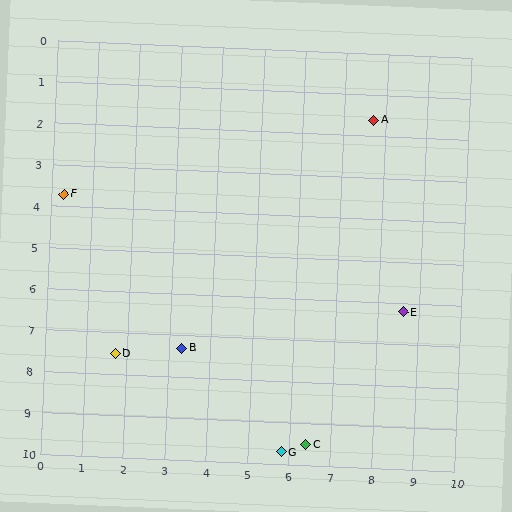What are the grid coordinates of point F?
Point F is at approximately (0.3, 3.7).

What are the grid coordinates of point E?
Point E is at approximately (8.6, 6.2).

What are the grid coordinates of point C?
Point C is at approximately (6.4, 9.5).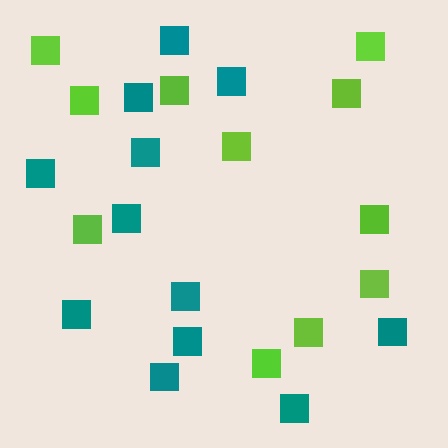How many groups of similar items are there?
There are 2 groups: one group of teal squares (12) and one group of lime squares (11).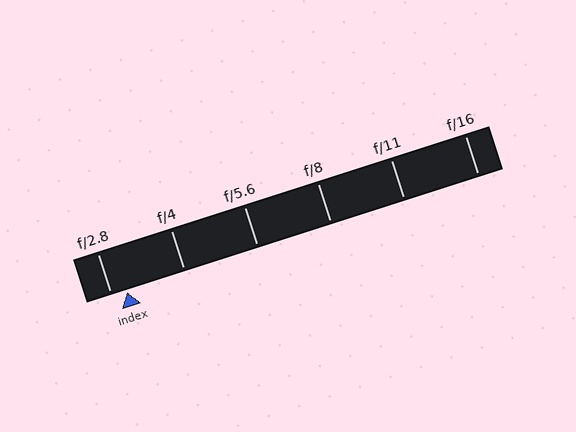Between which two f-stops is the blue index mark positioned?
The index mark is between f/2.8 and f/4.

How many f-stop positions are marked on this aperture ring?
There are 6 f-stop positions marked.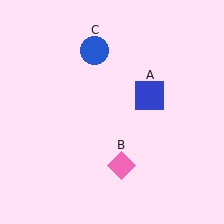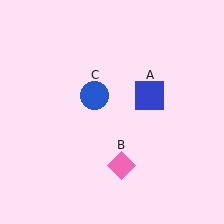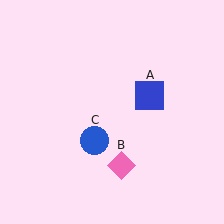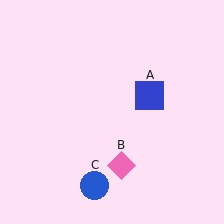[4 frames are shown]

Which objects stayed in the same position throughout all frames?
Blue square (object A) and pink diamond (object B) remained stationary.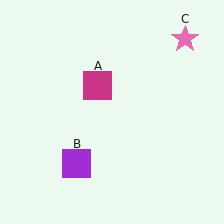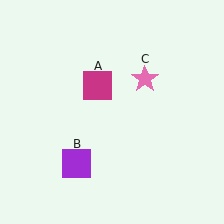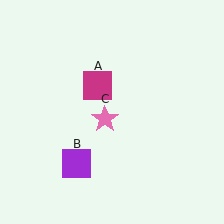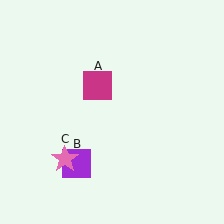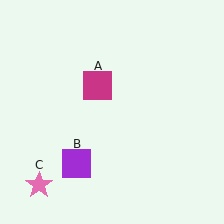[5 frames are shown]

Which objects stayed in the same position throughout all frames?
Magenta square (object A) and purple square (object B) remained stationary.